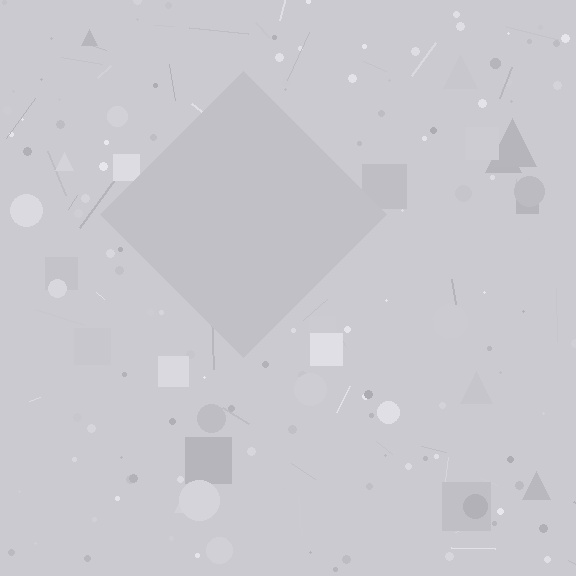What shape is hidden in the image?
A diamond is hidden in the image.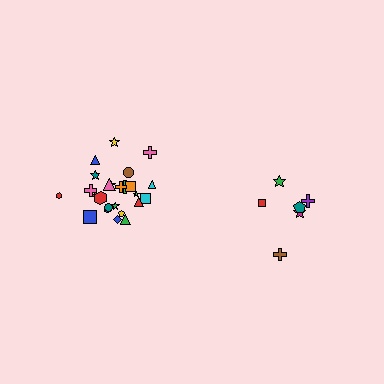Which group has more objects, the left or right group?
The left group.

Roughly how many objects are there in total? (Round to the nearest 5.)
Roughly 30 objects in total.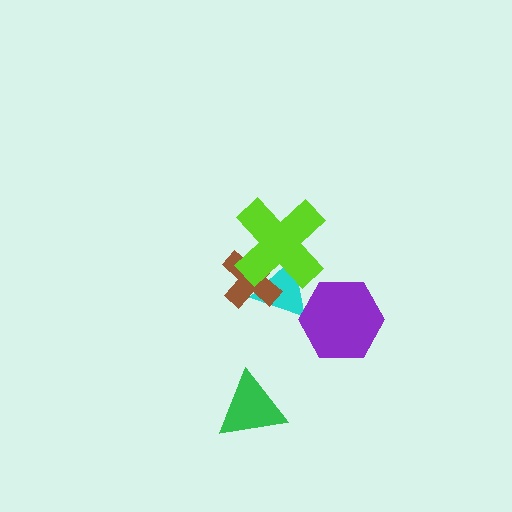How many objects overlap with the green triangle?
0 objects overlap with the green triangle.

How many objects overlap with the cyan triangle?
3 objects overlap with the cyan triangle.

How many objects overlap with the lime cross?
2 objects overlap with the lime cross.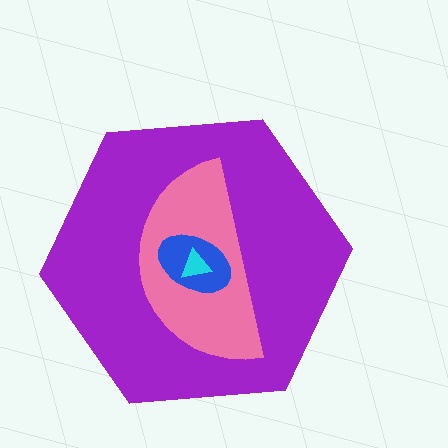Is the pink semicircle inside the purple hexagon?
Yes.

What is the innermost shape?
The cyan triangle.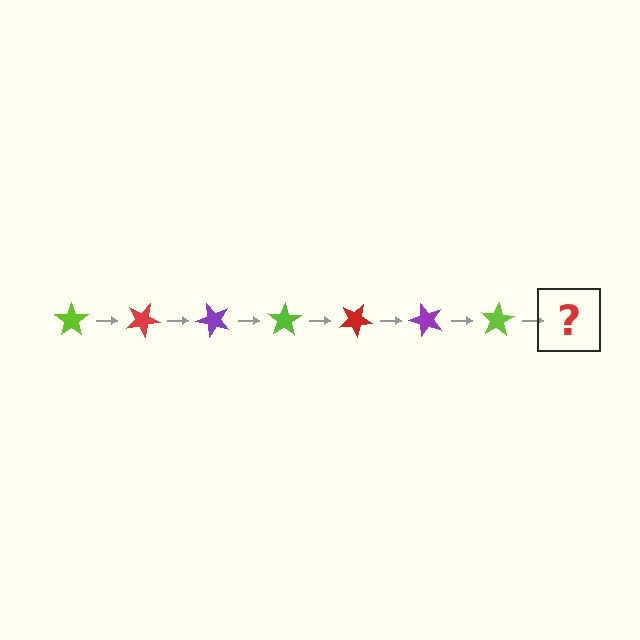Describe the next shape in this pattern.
It should be a red star, rotated 175 degrees from the start.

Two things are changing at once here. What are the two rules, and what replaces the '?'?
The two rules are that it rotates 25 degrees each step and the color cycles through lime, red, and purple. The '?' should be a red star, rotated 175 degrees from the start.